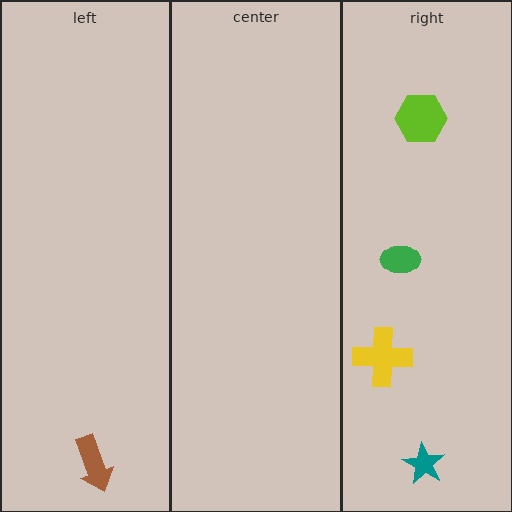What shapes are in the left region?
The brown arrow.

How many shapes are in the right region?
4.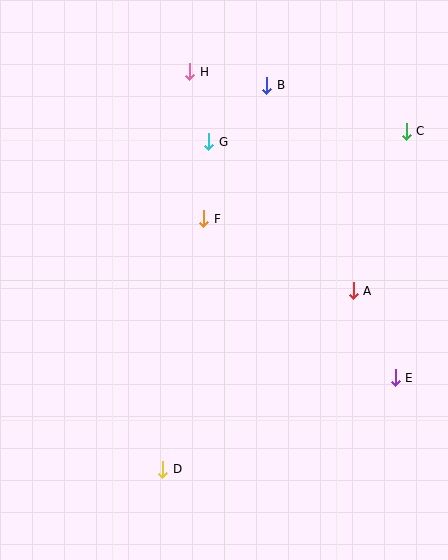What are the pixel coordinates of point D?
Point D is at (163, 469).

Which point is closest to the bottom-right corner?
Point E is closest to the bottom-right corner.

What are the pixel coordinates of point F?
Point F is at (204, 219).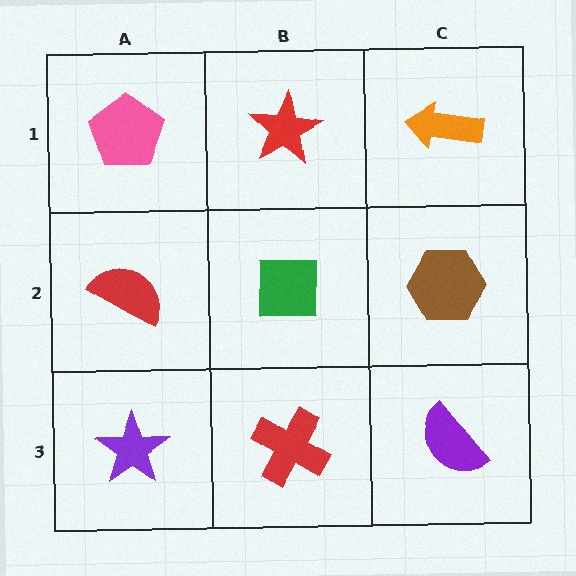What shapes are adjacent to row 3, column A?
A red semicircle (row 2, column A), a red cross (row 3, column B).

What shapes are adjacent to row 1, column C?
A brown hexagon (row 2, column C), a red star (row 1, column B).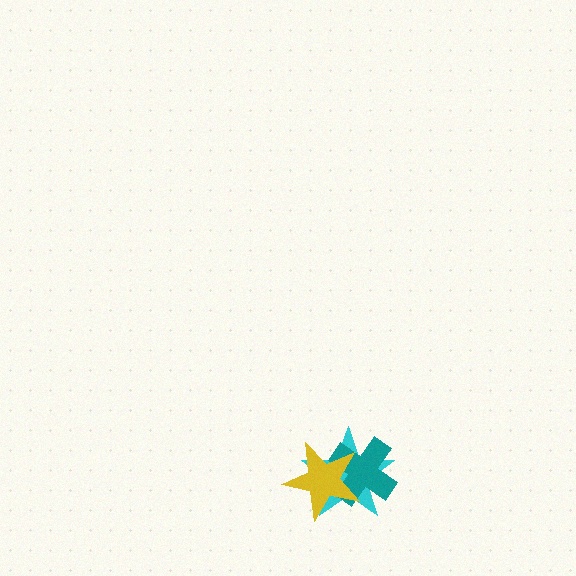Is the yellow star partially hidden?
No, no other shape covers it.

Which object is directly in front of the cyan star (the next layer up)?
The teal cross is directly in front of the cyan star.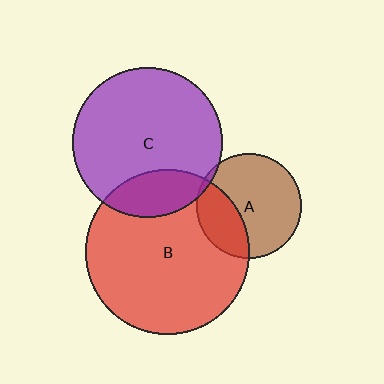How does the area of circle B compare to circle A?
Approximately 2.4 times.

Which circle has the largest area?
Circle B (red).